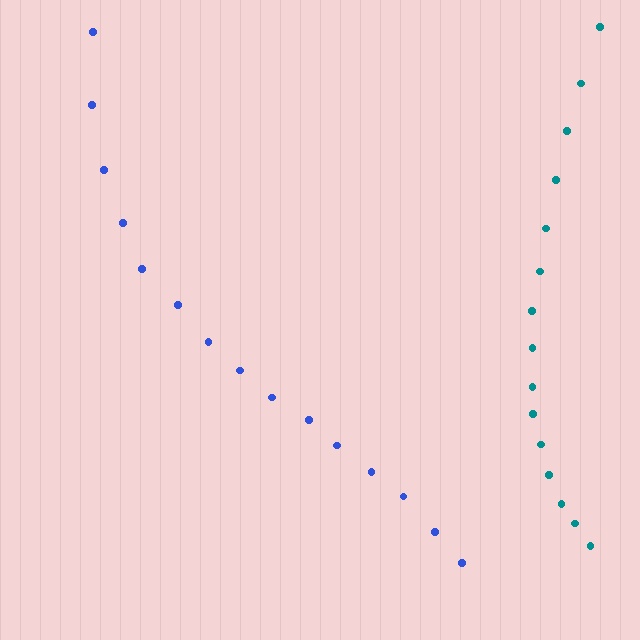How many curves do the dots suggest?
There are 2 distinct paths.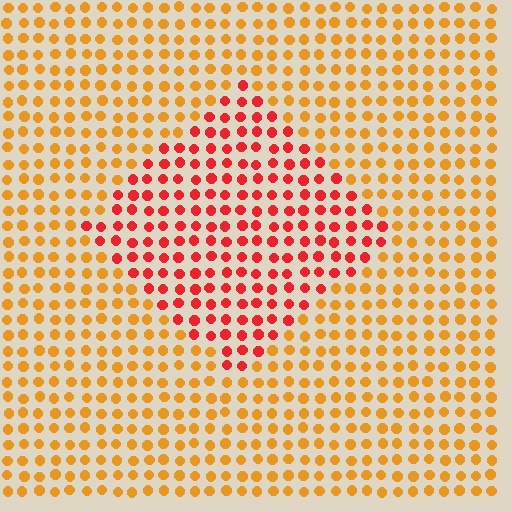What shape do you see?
I see a diamond.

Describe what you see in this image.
The image is filled with small orange elements in a uniform arrangement. A diamond-shaped region is visible where the elements are tinted to a slightly different hue, forming a subtle color boundary.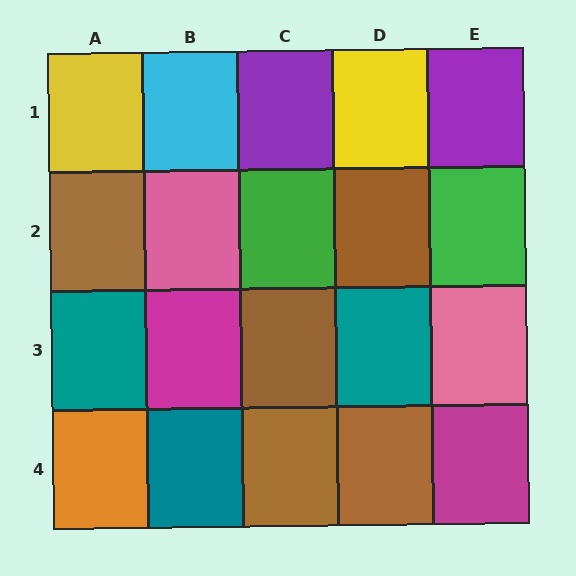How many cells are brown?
5 cells are brown.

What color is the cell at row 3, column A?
Teal.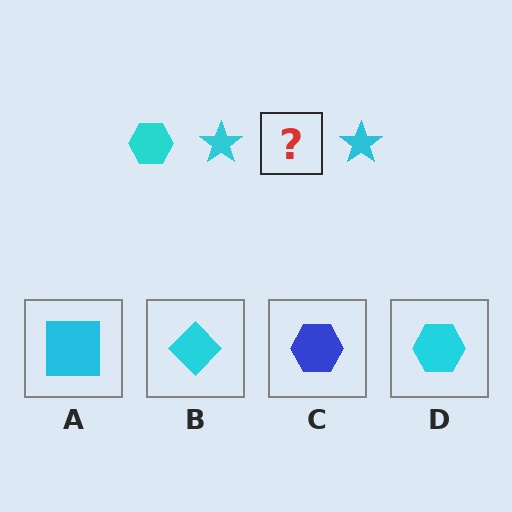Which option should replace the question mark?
Option D.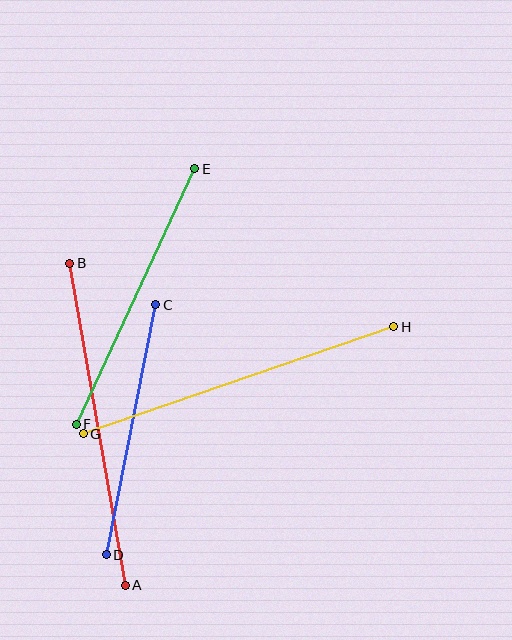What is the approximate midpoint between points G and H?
The midpoint is at approximately (239, 380) pixels.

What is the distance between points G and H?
The distance is approximately 328 pixels.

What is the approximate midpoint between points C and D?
The midpoint is at approximately (131, 430) pixels.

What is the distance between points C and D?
The distance is approximately 255 pixels.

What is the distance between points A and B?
The distance is approximately 327 pixels.